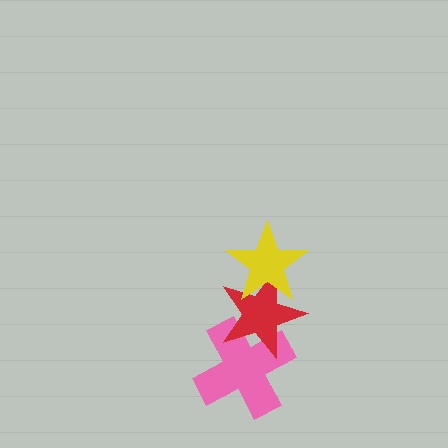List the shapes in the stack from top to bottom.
From top to bottom: the yellow star, the red star, the pink cross.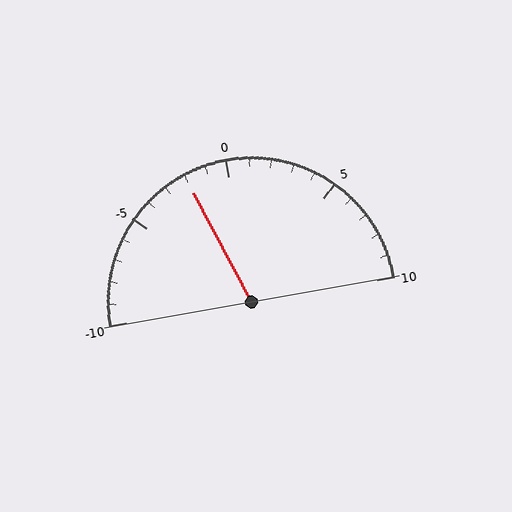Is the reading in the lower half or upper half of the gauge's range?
The reading is in the lower half of the range (-10 to 10).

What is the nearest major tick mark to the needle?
The nearest major tick mark is 0.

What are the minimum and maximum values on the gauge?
The gauge ranges from -10 to 10.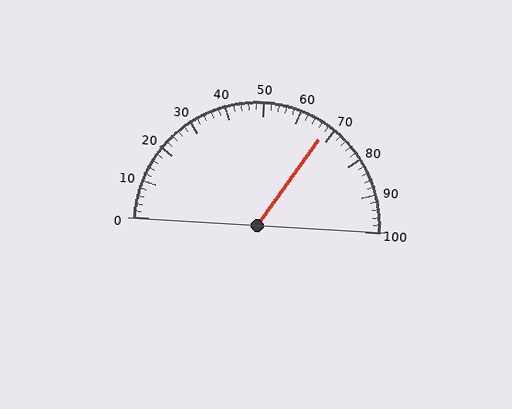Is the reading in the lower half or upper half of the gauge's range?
The reading is in the upper half of the range (0 to 100).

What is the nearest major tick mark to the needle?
The nearest major tick mark is 70.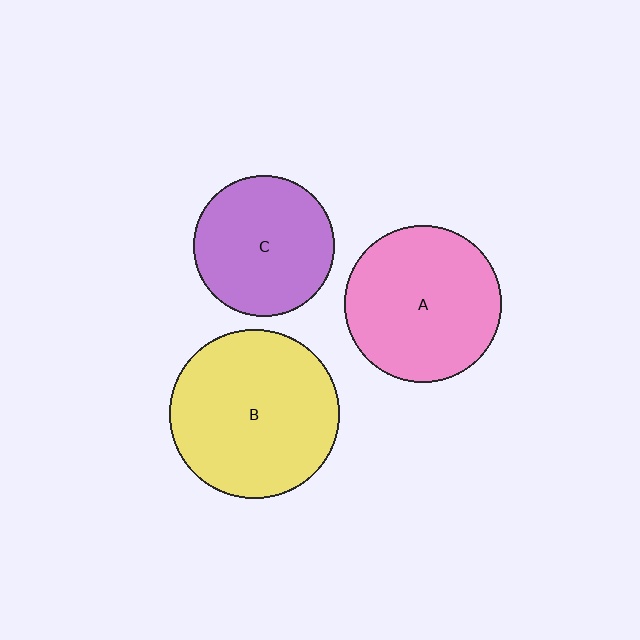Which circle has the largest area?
Circle B (yellow).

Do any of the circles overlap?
No, none of the circles overlap.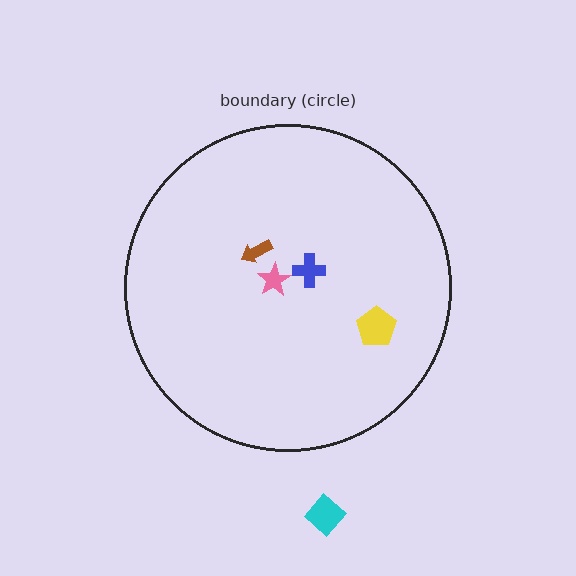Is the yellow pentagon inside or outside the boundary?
Inside.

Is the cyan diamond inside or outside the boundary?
Outside.